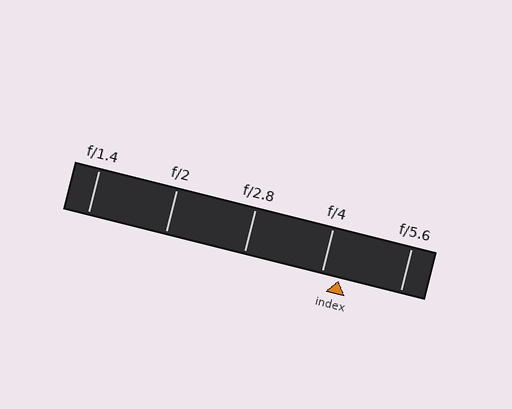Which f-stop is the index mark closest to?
The index mark is closest to f/4.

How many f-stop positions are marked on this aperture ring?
There are 5 f-stop positions marked.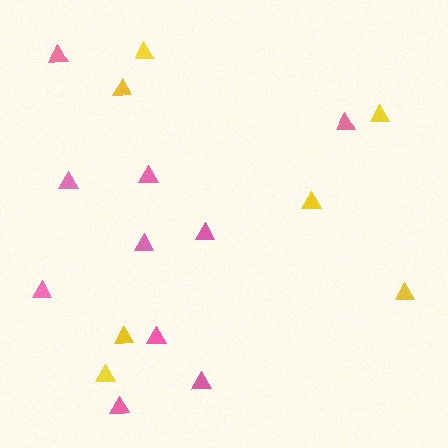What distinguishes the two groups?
There are 2 groups: one group of yellow triangles (7) and one group of pink triangles (10).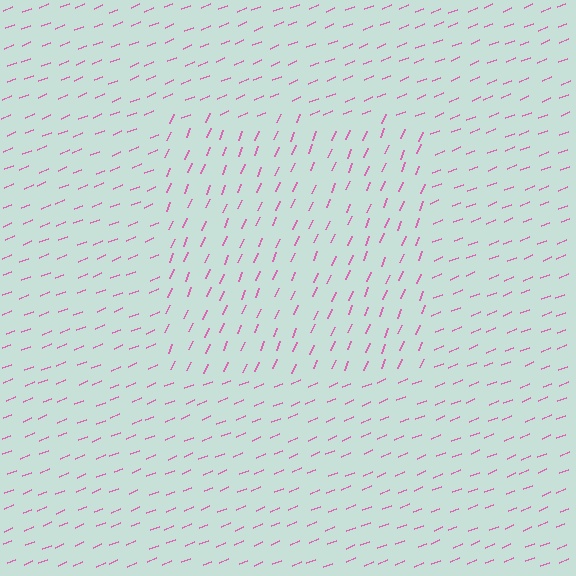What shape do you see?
I see a rectangle.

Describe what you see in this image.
The image is filled with small pink line segments. A rectangle region in the image has lines oriented differently from the surrounding lines, creating a visible texture boundary.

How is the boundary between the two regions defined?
The boundary is defined purely by a change in line orientation (approximately 45 degrees difference). All lines are the same color and thickness.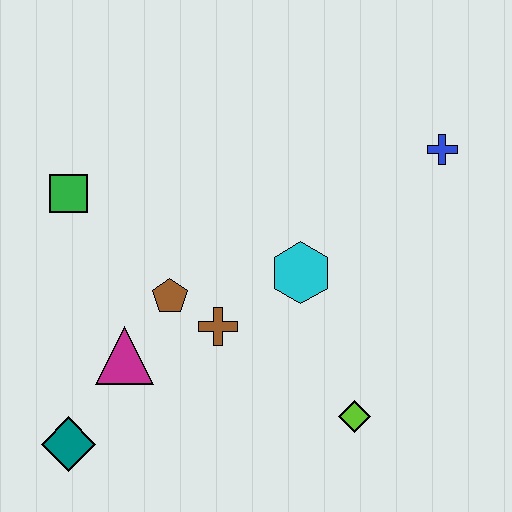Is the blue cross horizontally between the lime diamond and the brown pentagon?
No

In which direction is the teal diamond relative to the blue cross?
The teal diamond is to the left of the blue cross.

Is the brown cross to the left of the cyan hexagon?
Yes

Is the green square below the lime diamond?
No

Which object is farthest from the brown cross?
The blue cross is farthest from the brown cross.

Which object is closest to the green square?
The brown pentagon is closest to the green square.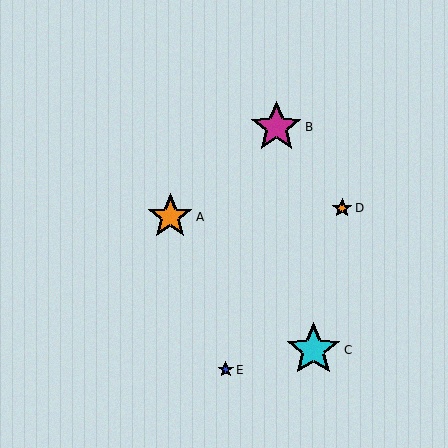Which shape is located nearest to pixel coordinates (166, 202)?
The orange star (labeled A) at (170, 217) is nearest to that location.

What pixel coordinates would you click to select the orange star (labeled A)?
Click at (170, 217) to select the orange star A.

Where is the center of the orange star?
The center of the orange star is at (342, 208).